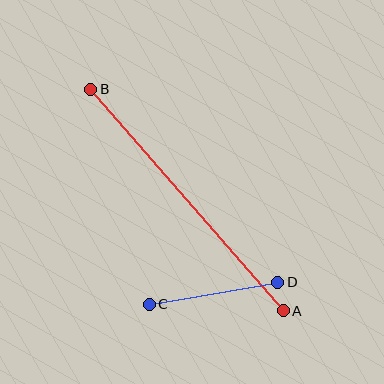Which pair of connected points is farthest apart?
Points A and B are farthest apart.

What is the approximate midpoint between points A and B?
The midpoint is at approximately (187, 200) pixels.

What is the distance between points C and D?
The distance is approximately 130 pixels.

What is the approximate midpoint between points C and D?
The midpoint is at approximately (214, 293) pixels.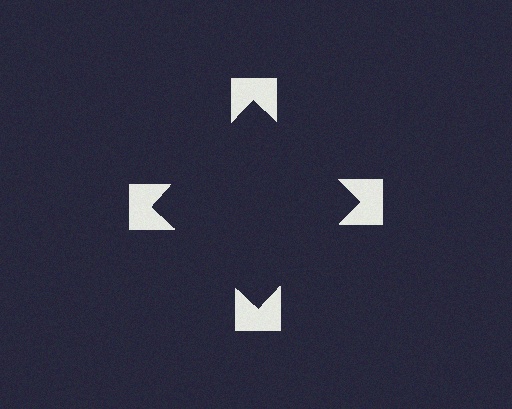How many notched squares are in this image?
There are 4 — one at each vertex of the illusory square.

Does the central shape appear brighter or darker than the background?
It typically appears slightly darker than the background, even though no actual brightness change is drawn.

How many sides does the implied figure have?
4 sides.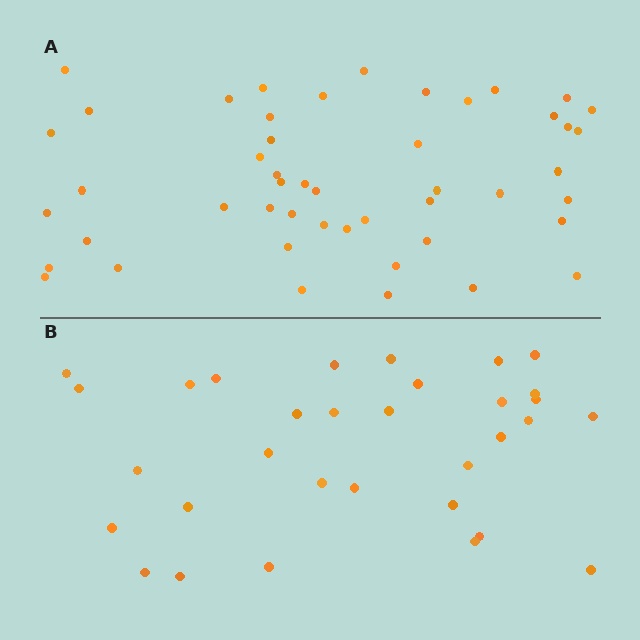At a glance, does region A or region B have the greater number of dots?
Region A (the top region) has more dots.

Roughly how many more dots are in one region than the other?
Region A has approximately 15 more dots than region B.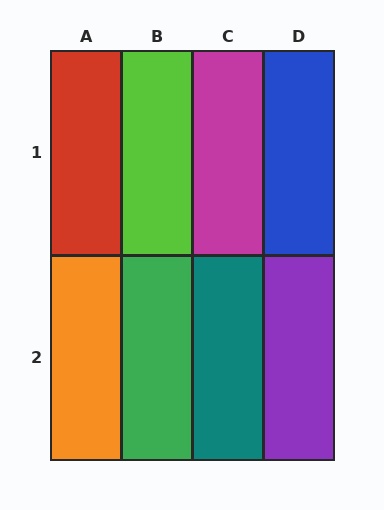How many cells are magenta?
1 cell is magenta.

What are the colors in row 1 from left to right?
Red, lime, magenta, blue.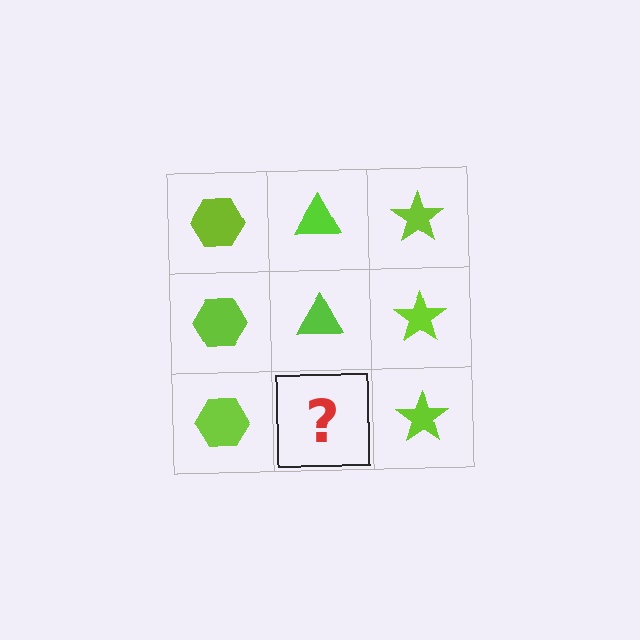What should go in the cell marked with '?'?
The missing cell should contain a lime triangle.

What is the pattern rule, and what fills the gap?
The rule is that each column has a consistent shape. The gap should be filled with a lime triangle.